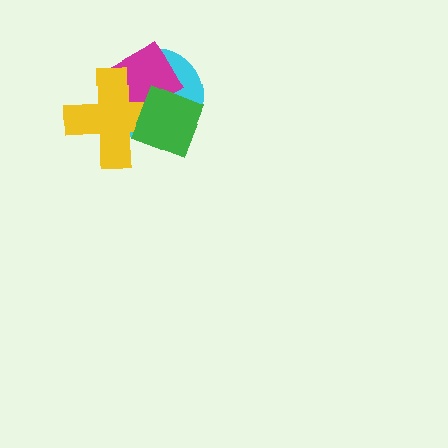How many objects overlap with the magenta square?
3 objects overlap with the magenta square.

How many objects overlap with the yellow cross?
3 objects overlap with the yellow cross.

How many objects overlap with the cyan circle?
3 objects overlap with the cyan circle.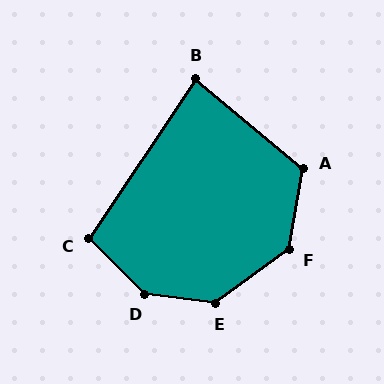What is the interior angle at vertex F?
Approximately 135 degrees (obtuse).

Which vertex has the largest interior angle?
D, at approximately 141 degrees.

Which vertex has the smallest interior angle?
B, at approximately 84 degrees.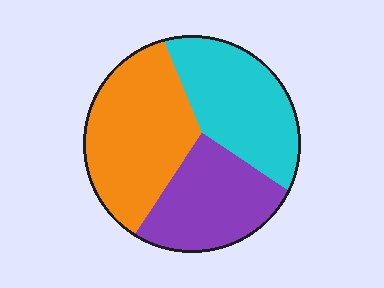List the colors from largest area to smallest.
From largest to smallest: orange, cyan, purple.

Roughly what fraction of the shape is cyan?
Cyan takes up about one third (1/3) of the shape.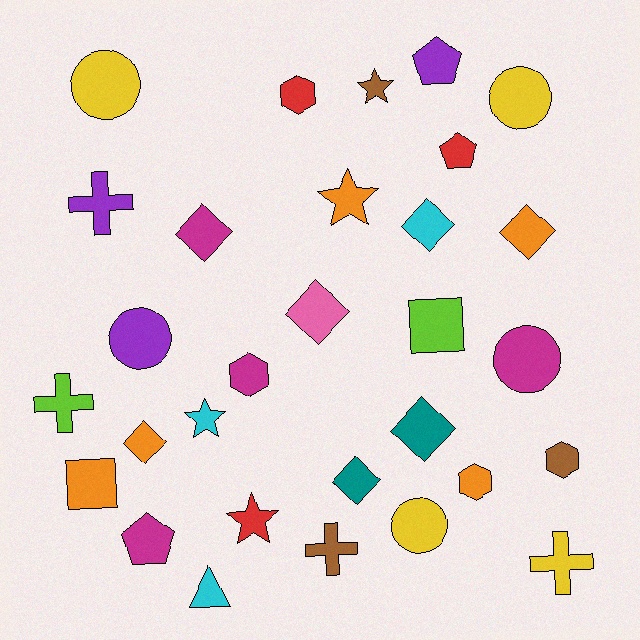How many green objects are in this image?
There are no green objects.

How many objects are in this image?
There are 30 objects.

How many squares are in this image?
There are 2 squares.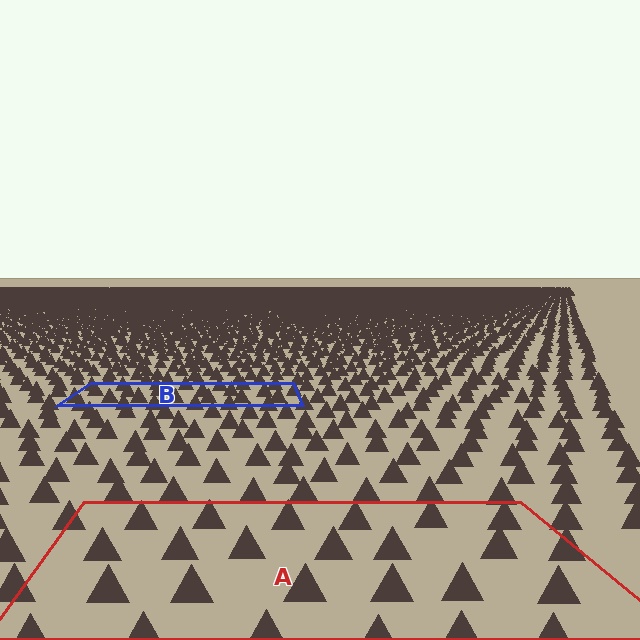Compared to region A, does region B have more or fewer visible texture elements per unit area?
Region B has more texture elements per unit area — they are packed more densely because it is farther away.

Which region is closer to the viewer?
Region A is closer. The texture elements there are larger and more spread out.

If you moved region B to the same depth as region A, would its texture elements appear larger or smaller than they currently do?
They would appear larger. At a closer depth, the same texture elements are projected at a bigger on-screen size.